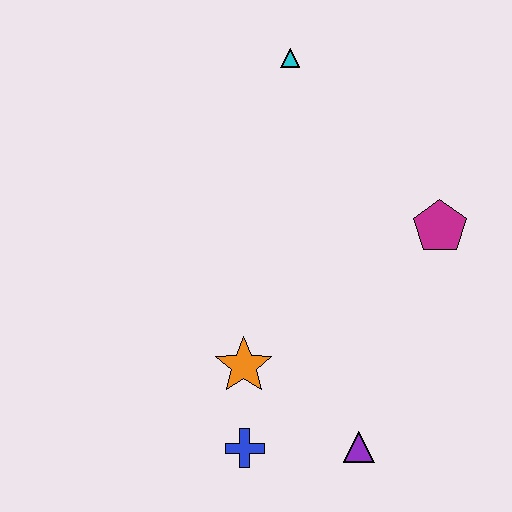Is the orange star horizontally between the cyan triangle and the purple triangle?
No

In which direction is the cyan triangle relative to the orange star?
The cyan triangle is above the orange star.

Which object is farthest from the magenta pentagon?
The blue cross is farthest from the magenta pentagon.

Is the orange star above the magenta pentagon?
No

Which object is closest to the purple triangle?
The blue cross is closest to the purple triangle.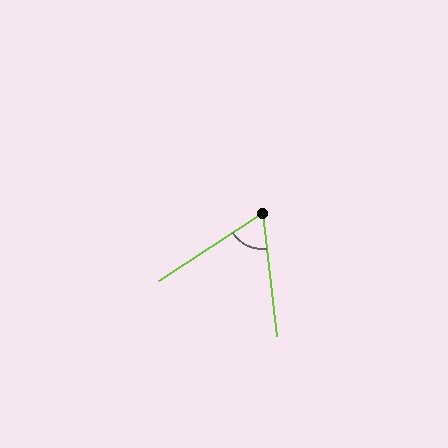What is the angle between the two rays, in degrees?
Approximately 64 degrees.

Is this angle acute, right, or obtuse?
It is acute.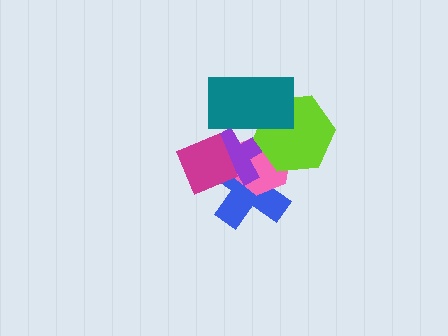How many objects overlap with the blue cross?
4 objects overlap with the blue cross.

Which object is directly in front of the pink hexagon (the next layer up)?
The purple cross is directly in front of the pink hexagon.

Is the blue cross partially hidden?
Yes, it is partially covered by another shape.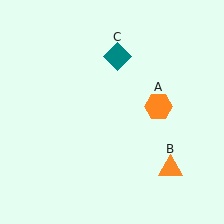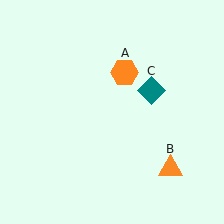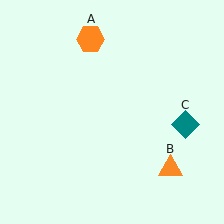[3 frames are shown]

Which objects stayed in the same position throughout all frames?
Orange triangle (object B) remained stationary.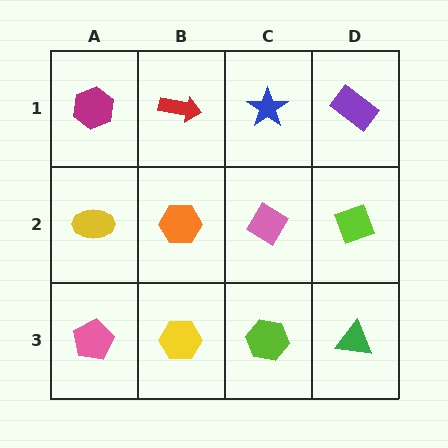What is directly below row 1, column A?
A yellow ellipse.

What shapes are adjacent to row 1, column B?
An orange hexagon (row 2, column B), a magenta hexagon (row 1, column A), a blue star (row 1, column C).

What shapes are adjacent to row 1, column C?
A pink diamond (row 2, column C), a red arrow (row 1, column B), a purple rectangle (row 1, column D).